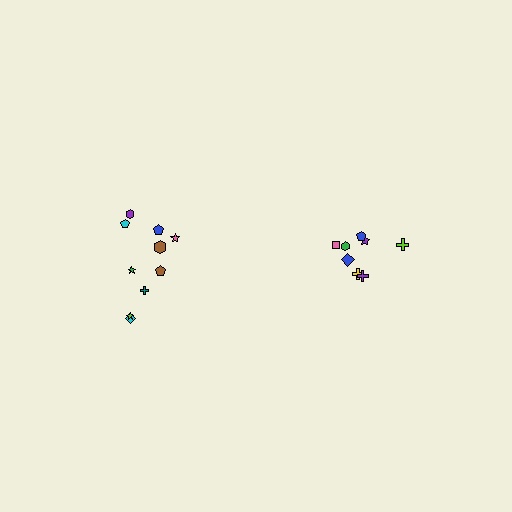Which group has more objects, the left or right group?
The left group.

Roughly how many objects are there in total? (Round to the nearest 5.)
Roughly 20 objects in total.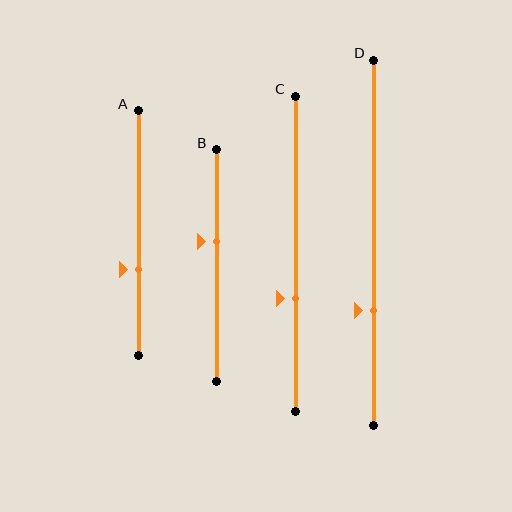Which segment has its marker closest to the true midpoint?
Segment B has its marker closest to the true midpoint.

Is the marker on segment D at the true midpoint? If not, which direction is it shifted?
No, the marker on segment D is shifted downward by about 19% of the segment length.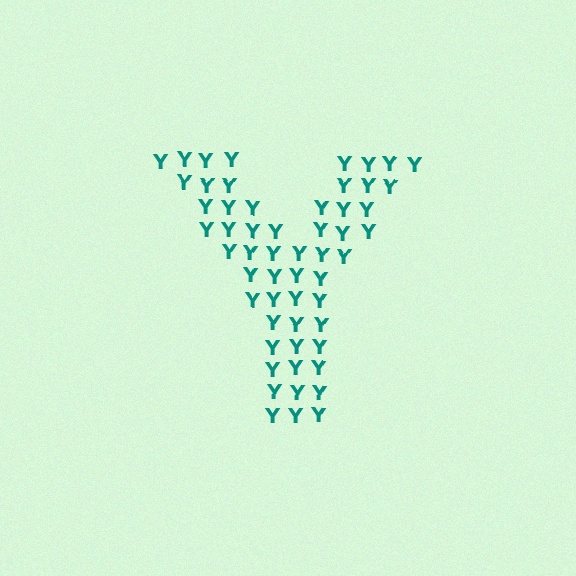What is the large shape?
The large shape is the letter Y.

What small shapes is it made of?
It is made of small letter Y's.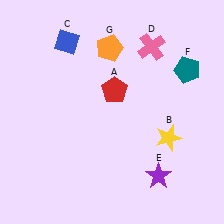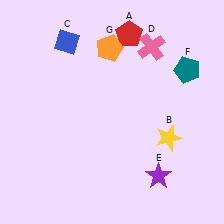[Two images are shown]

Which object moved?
The red pentagon (A) moved up.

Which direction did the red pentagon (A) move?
The red pentagon (A) moved up.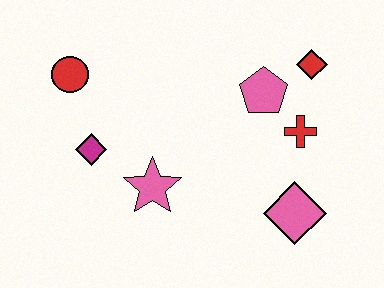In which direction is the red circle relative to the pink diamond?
The red circle is to the left of the pink diamond.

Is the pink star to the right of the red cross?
No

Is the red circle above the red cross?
Yes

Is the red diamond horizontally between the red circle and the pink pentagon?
No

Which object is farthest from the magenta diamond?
The red diamond is farthest from the magenta diamond.